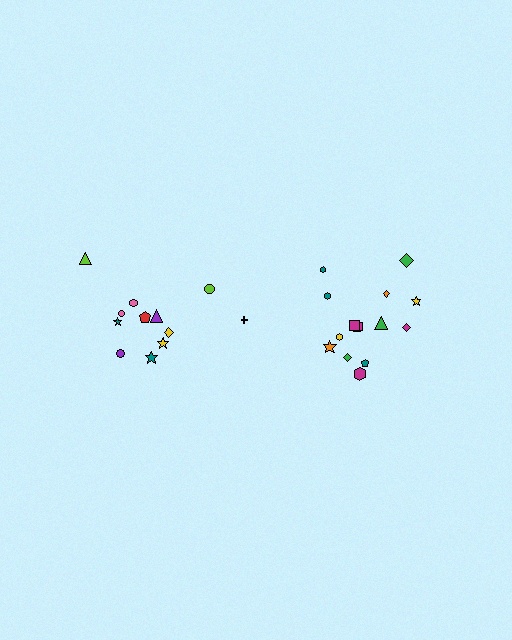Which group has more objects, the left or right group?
The right group.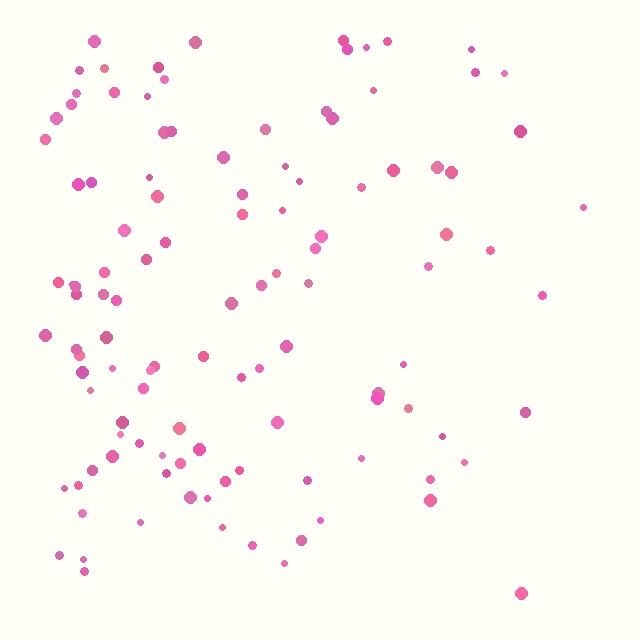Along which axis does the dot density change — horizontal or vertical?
Horizontal.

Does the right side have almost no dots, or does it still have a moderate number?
Still a moderate number, just noticeably fewer than the left.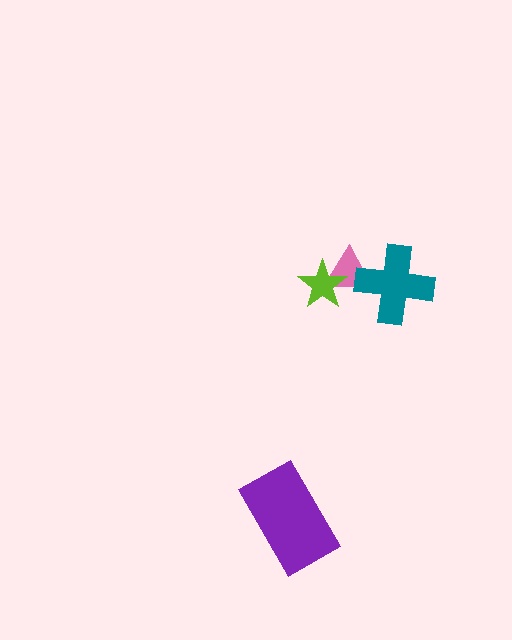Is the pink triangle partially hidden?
Yes, it is partially covered by another shape.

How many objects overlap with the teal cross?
1 object overlaps with the teal cross.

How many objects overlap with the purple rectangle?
0 objects overlap with the purple rectangle.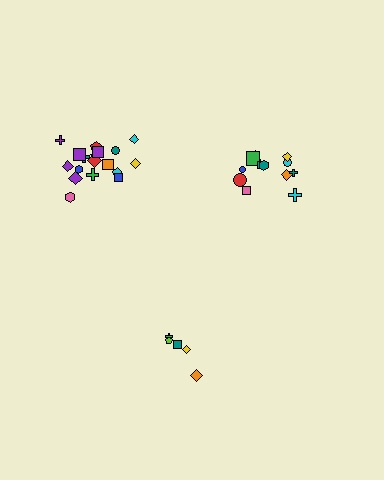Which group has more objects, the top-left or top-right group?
The top-left group.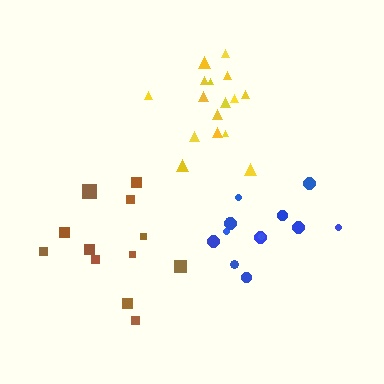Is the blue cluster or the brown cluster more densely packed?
Blue.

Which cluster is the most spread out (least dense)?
Brown.